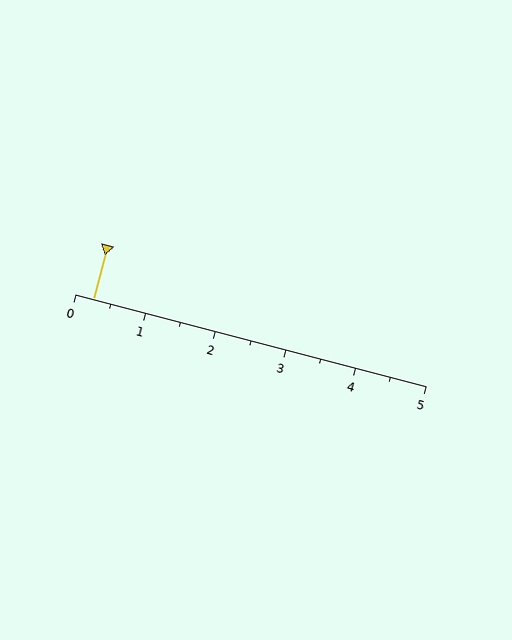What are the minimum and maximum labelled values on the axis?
The axis runs from 0 to 5.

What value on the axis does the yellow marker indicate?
The marker indicates approximately 0.2.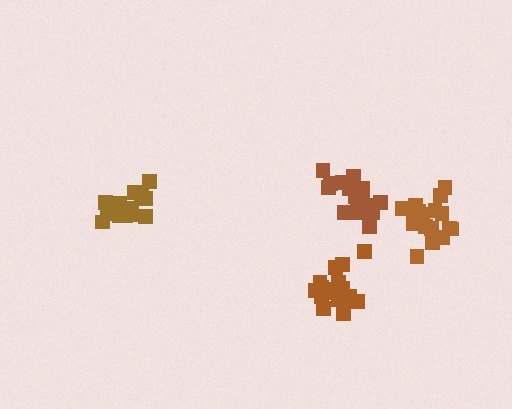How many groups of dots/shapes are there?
There are 4 groups.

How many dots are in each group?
Group 1: 19 dots, Group 2: 17 dots, Group 3: 16 dots, Group 4: 20 dots (72 total).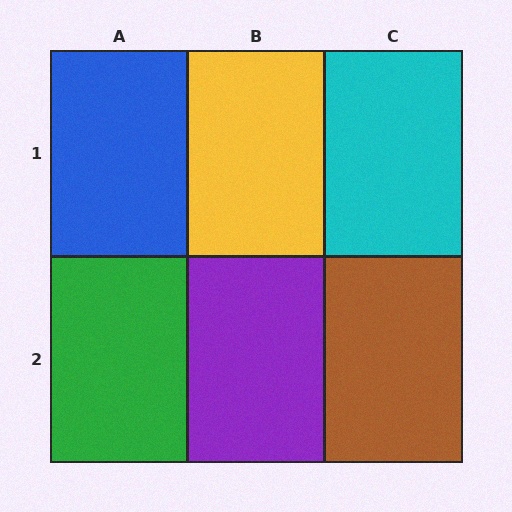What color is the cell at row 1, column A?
Blue.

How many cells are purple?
1 cell is purple.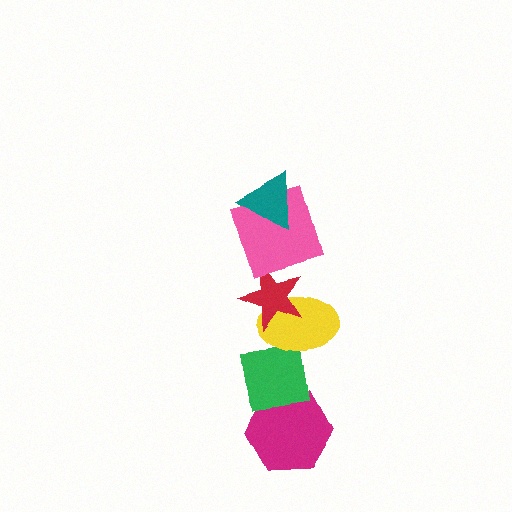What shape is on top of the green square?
The yellow ellipse is on top of the green square.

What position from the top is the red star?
The red star is 3rd from the top.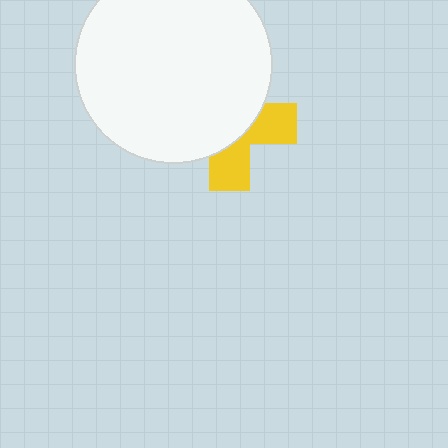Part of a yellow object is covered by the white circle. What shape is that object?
It is a cross.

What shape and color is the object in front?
The object in front is a white circle.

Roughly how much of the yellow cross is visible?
A small part of it is visible (roughly 39%).